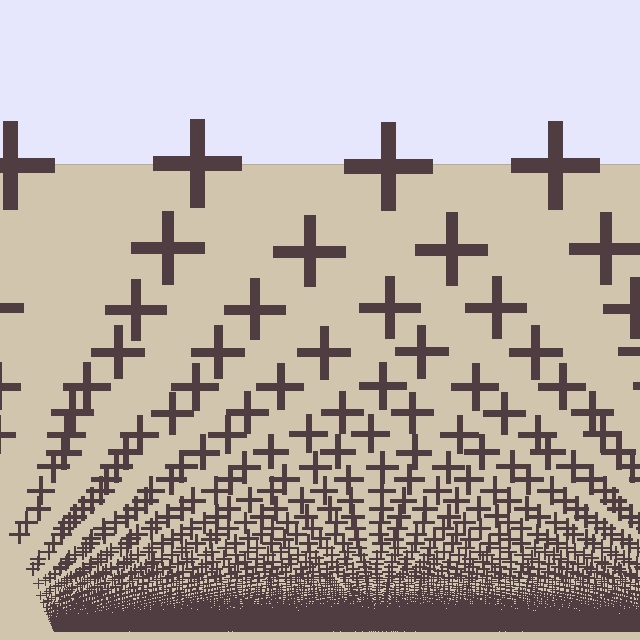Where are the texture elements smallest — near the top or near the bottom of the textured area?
Near the bottom.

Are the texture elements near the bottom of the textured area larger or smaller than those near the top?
Smaller. The gradient is inverted — elements near the bottom are smaller and denser.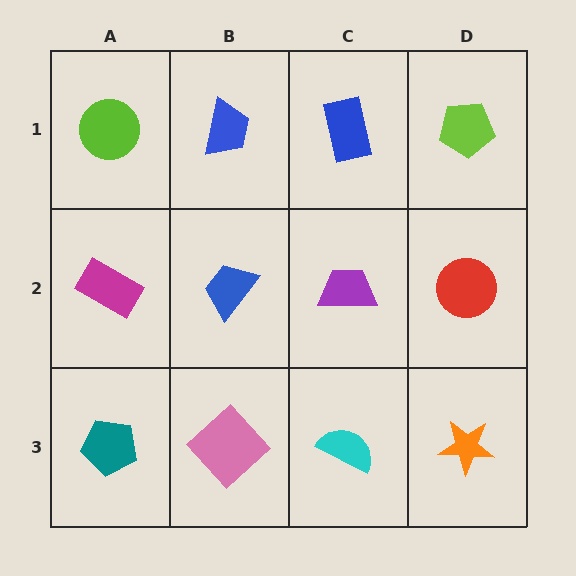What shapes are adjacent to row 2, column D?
A lime pentagon (row 1, column D), an orange star (row 3, column D), a purple trapezoid (row 2, column C).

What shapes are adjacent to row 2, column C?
A blue rectangle (row 1, column C), a cyan semicircle (row 3, column C), a blue trapezoid (row 2, column B), a red circle (row 2, column D).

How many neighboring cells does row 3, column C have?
3.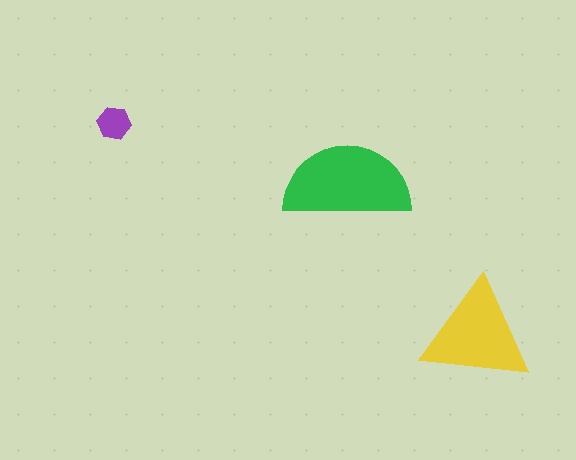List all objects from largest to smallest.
The green semicircle, the yellow triangle, the purple hexagon.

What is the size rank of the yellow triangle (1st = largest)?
2nd.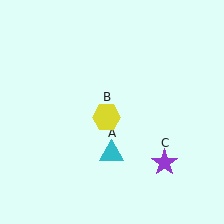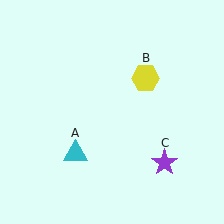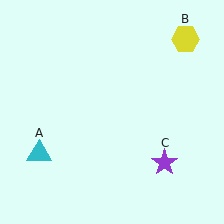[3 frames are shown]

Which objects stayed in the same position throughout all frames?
Purple star (object C) remained stationary.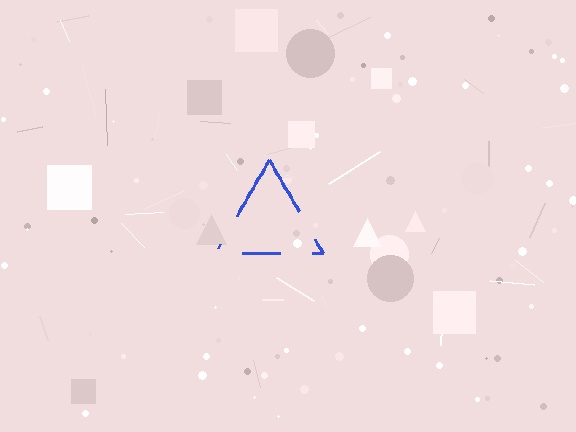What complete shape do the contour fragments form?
The contour fragments form a triangle.